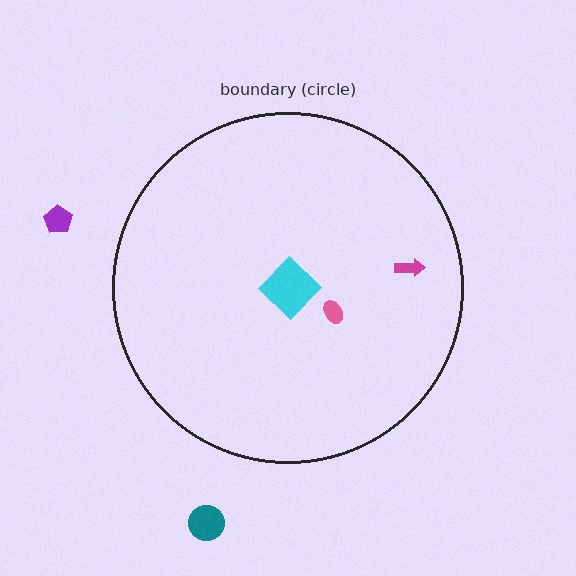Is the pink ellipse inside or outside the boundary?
Inside.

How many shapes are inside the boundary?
3 inside, 2 outside.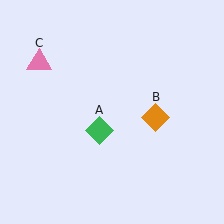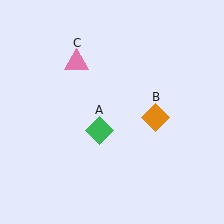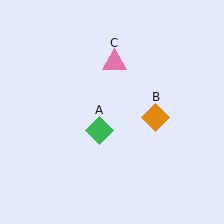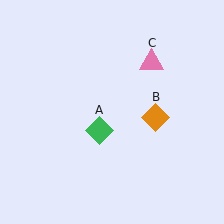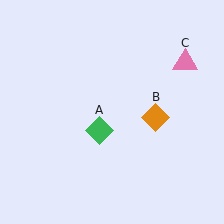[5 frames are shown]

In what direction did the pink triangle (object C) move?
The pink triangle (object C) moved right.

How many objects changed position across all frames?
1 object changed position: pink triangle (object C).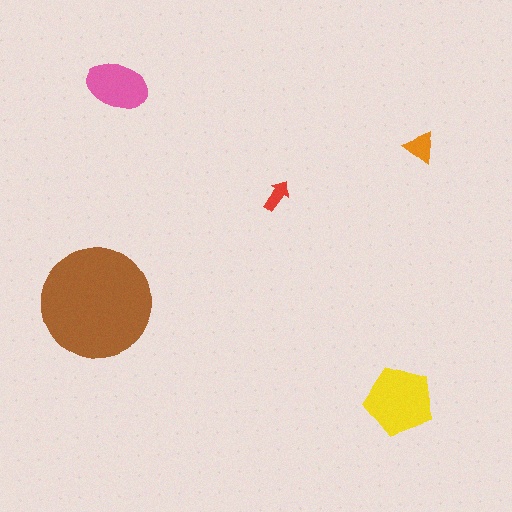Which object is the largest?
The brown circle.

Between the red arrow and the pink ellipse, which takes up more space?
The pink ellipse.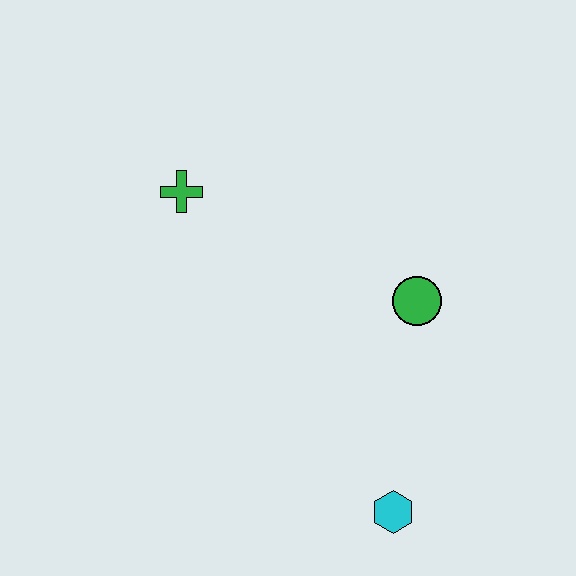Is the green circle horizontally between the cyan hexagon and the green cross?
No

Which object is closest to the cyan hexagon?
The green circle is closest to the cyan hexagon.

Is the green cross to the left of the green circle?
Yes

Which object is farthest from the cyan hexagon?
The green cross is farthest from the cyan hexagon.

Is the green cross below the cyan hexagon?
No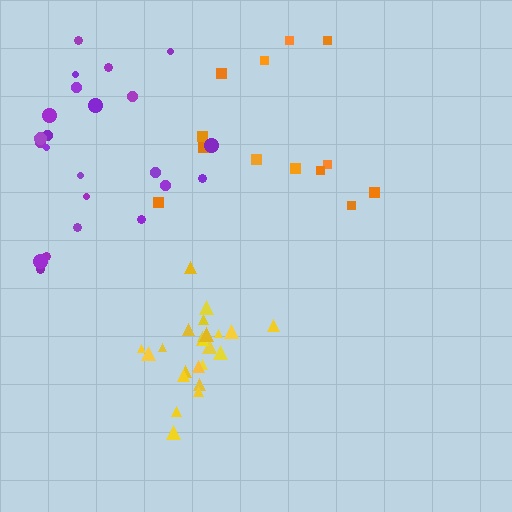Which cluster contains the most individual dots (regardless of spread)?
Yellow (24).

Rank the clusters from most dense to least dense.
yellow, purple, orange.